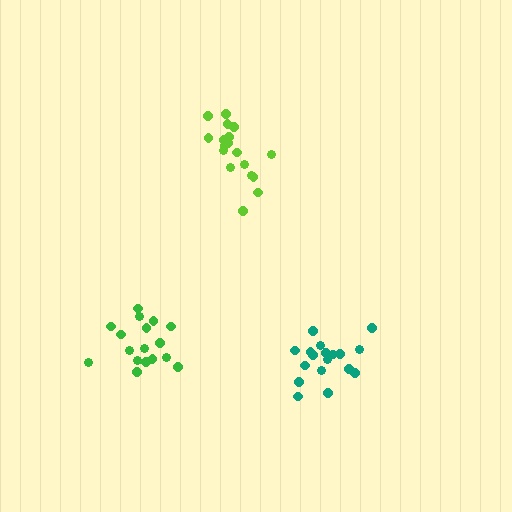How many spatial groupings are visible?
There are 3 spatial groupings.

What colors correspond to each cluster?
The clusters are colored: lime, teal, green.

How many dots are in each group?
Group 1: 19 dots, Group 2: 18 dots, Group 3: 17 dots (54 total).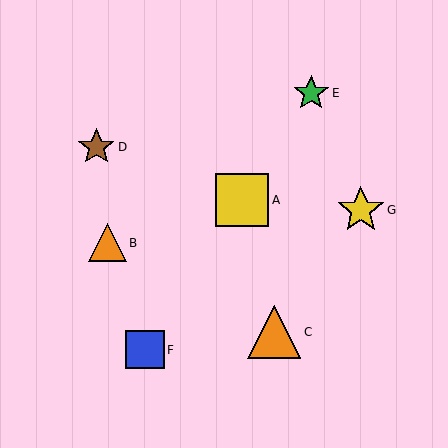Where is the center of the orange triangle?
The center of the orange triangle is at (274, 332).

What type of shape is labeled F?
Shape F is a blue square.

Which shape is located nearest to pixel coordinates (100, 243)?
The orange triangle (labeled B) at (107, 243) is nearest to that location.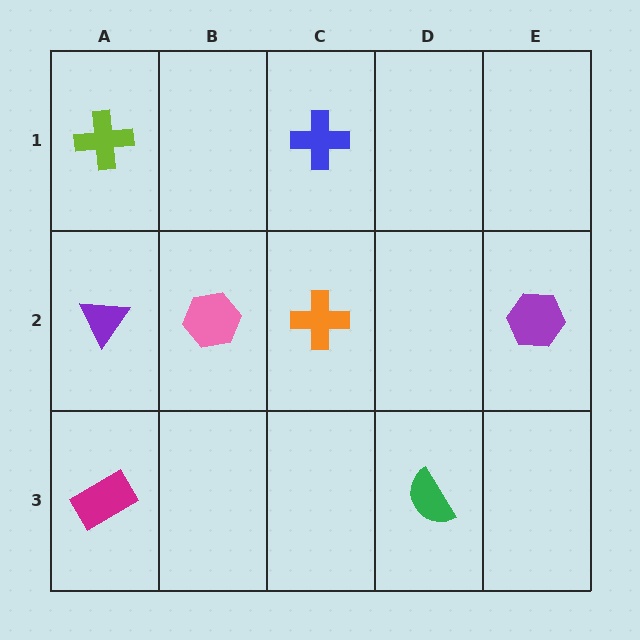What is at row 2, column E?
A purple hexagon.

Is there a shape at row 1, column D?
No, that cell is empty.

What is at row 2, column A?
A purple triangle.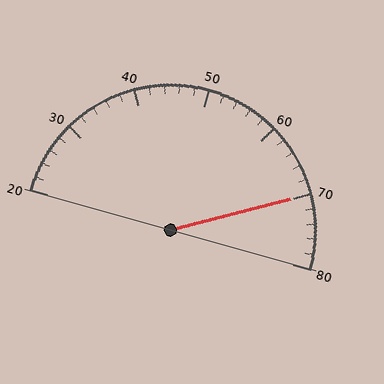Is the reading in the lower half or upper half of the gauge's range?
The reading is in the upper half of the range (20 to 80).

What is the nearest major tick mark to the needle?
The nearest major tick mark is 70.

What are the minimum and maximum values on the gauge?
The gauge ranges from 20 to 80.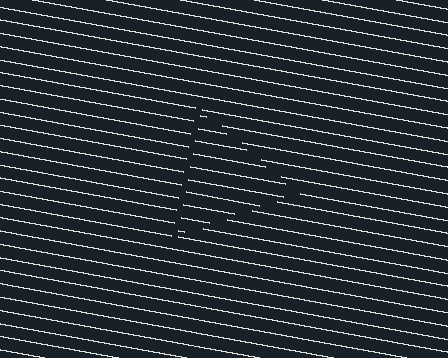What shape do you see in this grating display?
An illusory triangle. The interior of the shape contains the same grating, shifted by half a period — the contour is defined by the phase discontinuity where line-ends from the inner and outer gratings abut.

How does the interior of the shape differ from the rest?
The interior of the shape contains the same grating, shifted by half a period — the contour is defined by the phase discontinuity where line-ends from the inner and outer gratings abut.